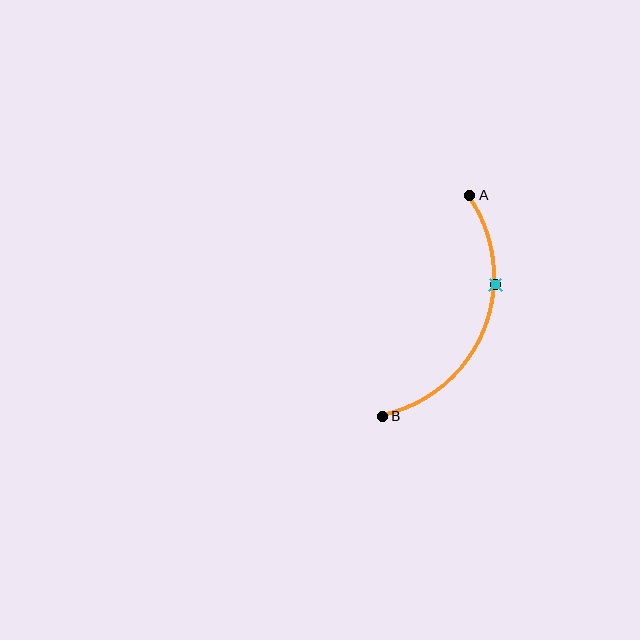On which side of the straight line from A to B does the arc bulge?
The arc bulges to the right of the straight line connecting A and B.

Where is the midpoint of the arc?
The arc midpoint is the point on the curve farthest from the straight line joining A and B. It sits to the right of that line.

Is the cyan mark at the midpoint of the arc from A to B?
No. The cyan mark lies on the arc but is closer to endpoint A. The arc midpoint would be at the point on the curve equidistant along the arc from both A and B.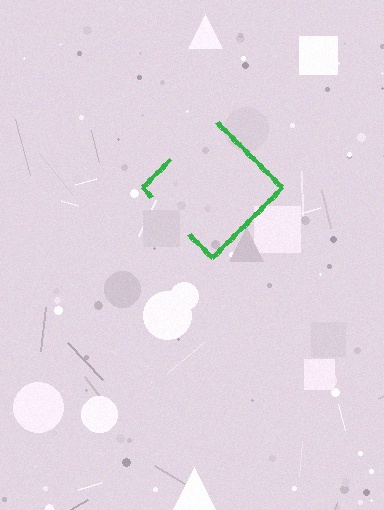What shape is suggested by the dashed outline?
The dashed outline suggests a diamond.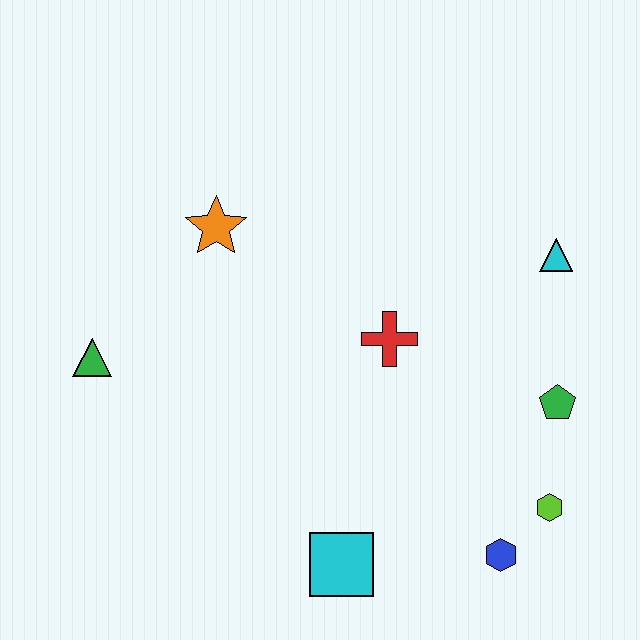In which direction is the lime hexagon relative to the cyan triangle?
The lime hexagon is below the cyan triangle.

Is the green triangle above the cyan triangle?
No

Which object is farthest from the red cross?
The green triangle is farthest from the red cross.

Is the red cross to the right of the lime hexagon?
No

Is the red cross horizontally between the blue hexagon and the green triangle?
Yes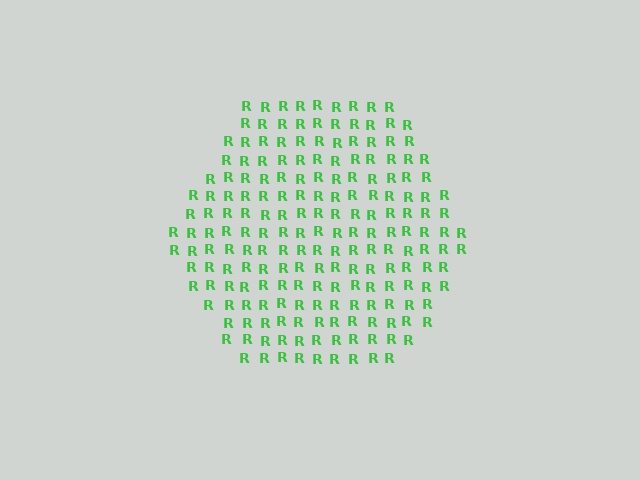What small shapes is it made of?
It is made of small letter R's.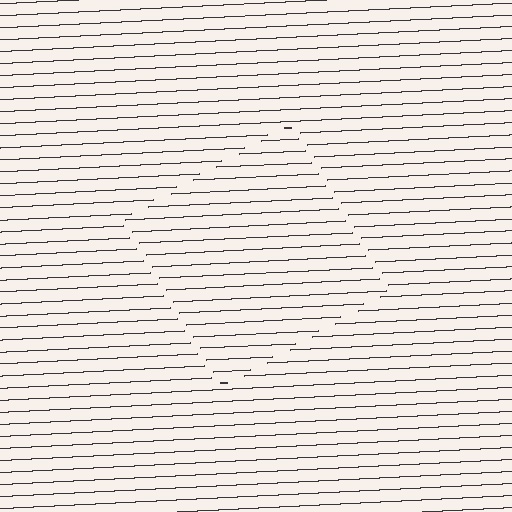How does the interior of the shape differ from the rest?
The interior of the shape contains the same grating, shifted by half a period — the contour is defined by the phase discontinuity where line-ends from the inner and outer gratings abut.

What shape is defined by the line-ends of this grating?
An illusory square. The interior of the shape contains the same grating, shifted by half a period — the contour is defined by the phase discontinuity where line-ends from the inner and outer gratings abut.